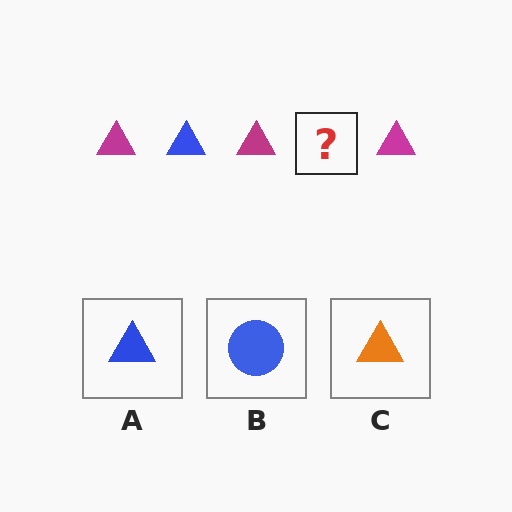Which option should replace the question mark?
Option A.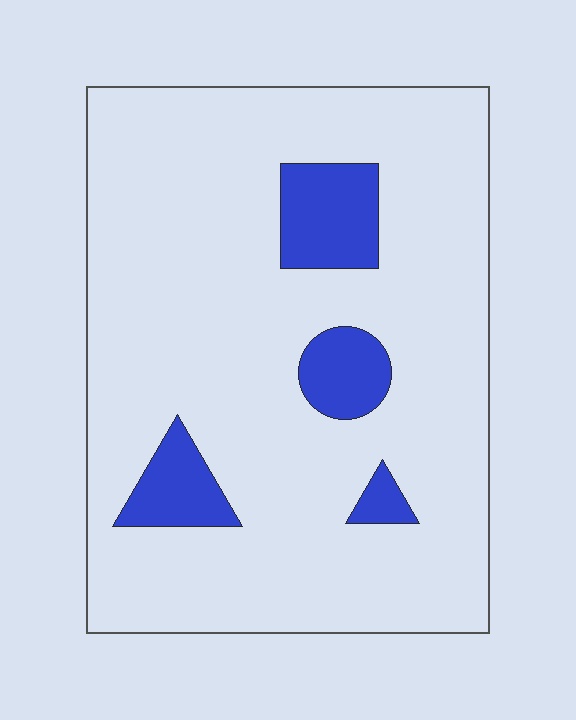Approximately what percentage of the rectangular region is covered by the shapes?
Approximately 10%.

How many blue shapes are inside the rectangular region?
4.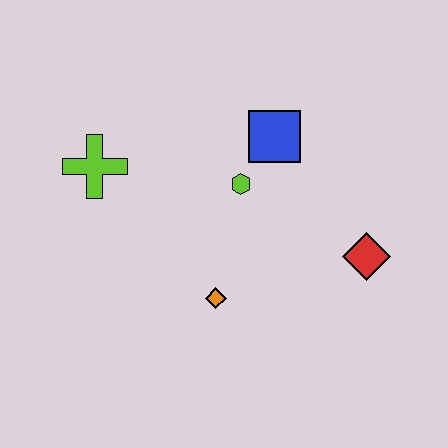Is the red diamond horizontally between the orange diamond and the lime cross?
No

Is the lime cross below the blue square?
Yes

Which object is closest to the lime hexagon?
The blue square is closest to the lime hexagon.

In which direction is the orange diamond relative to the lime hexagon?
The orange diamond is below the lime hexagon.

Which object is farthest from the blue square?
The lime cross is farthest from the blue square.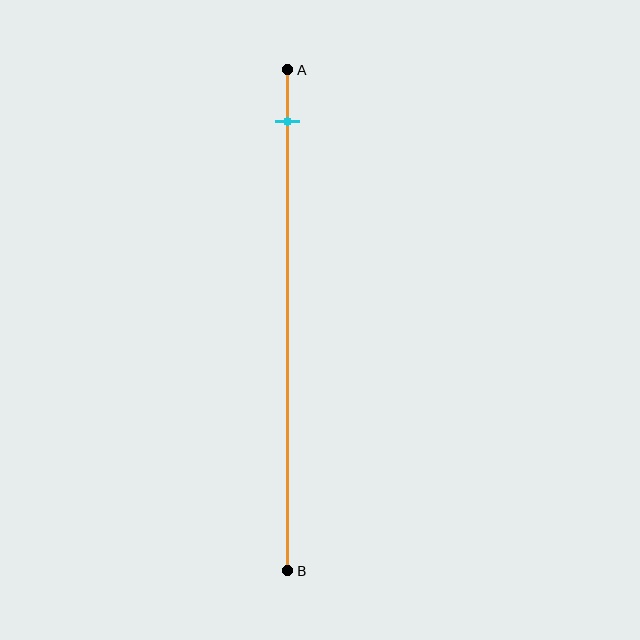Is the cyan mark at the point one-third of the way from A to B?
No, the mark is at about 10% from A, not at the 33% one-third point.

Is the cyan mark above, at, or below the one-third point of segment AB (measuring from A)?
The cyan mark is above the one-third point of segment AB.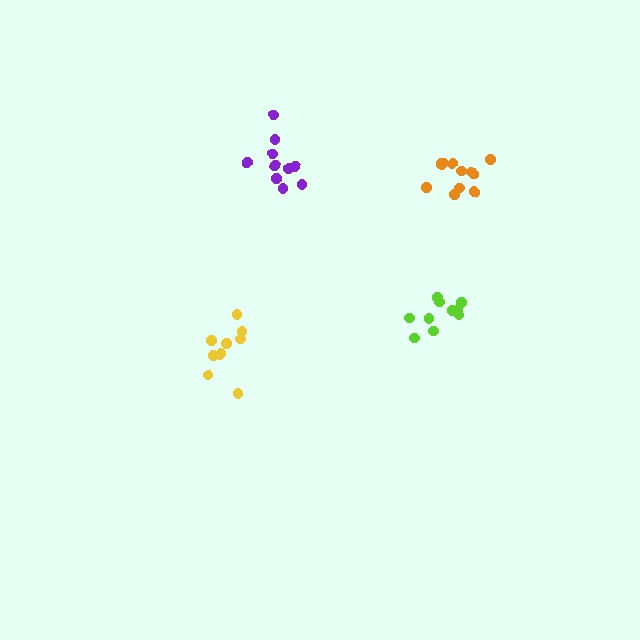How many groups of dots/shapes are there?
There are 4 groups.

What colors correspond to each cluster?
The clusters are colored: orange, purple, yellow, lime.